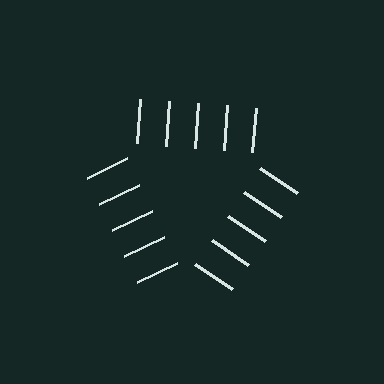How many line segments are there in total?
15 — 5 along each of the 3 edges.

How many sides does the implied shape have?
3 sides — the line-ends trace a triangle.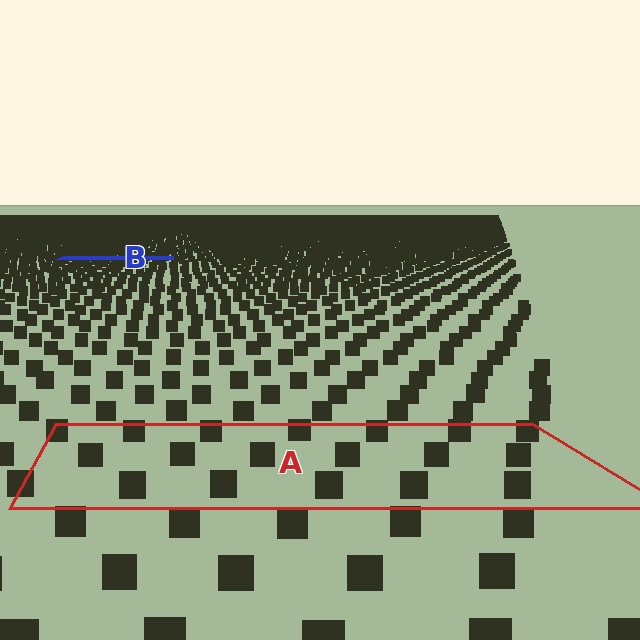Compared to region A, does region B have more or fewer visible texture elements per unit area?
Region B has more texture elements per unit area — they are packed more densely because it is farther away.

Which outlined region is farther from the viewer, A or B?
Region B is farther from the viewer — the texture elements inside it appear smaller and more densely packed.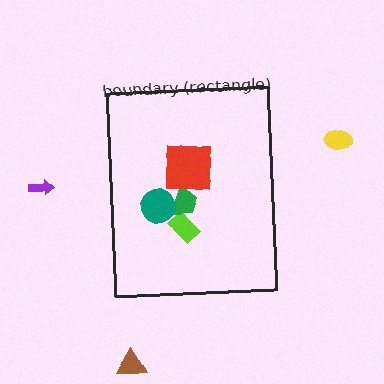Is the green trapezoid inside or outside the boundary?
Inside.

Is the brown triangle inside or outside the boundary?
Outside.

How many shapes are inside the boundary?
4 inside, 3 outside.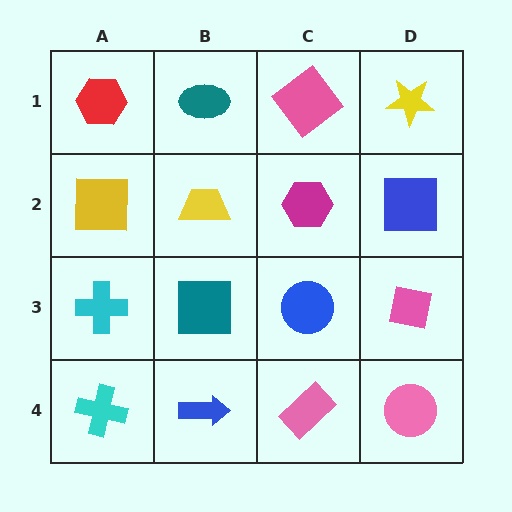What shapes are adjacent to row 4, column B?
A teal square (row 3, column B), a cyan cross (row 4, column A), a pink rectangle (row 4, column C).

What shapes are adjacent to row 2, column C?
A pink diamond (row 1, column C), a blue circle (row 3, column C), a yellow trapezoid (row 2, column B), a blue square (row 2, column D).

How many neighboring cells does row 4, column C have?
3.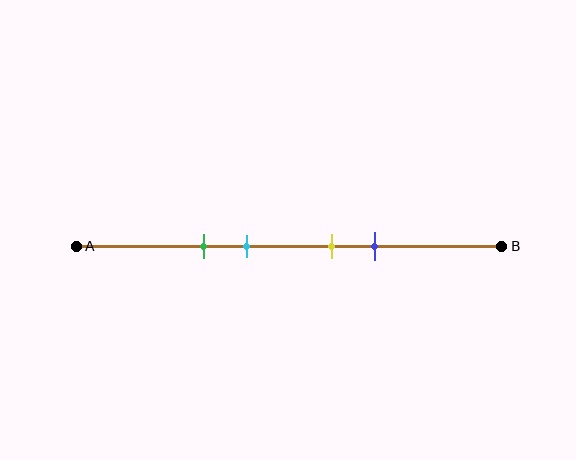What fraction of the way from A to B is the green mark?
The green mark is approximately 30% (0.3) of the way from A to B.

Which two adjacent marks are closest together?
The yellow and blue marks are the closest adjacent pair.